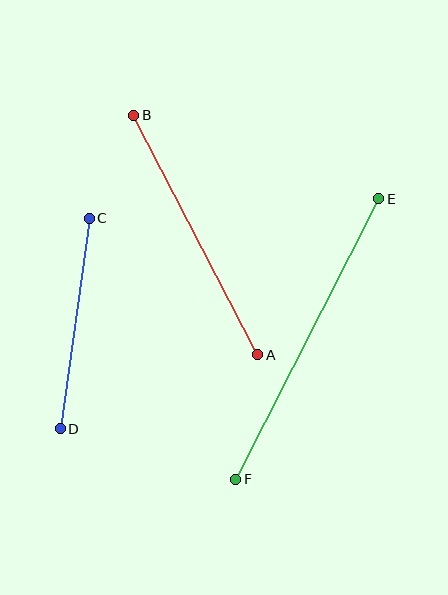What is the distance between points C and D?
The distance is approximately 213 pixels.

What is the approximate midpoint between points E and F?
The midpoint is at approximately (307, 339) pixels.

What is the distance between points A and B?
The distance is approximately 270 pixels.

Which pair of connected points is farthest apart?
Points E and F are farthest apart.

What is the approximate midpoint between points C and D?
The midpoint is at approximately (75, 324) pixels.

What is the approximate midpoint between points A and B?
The midpoint is at approximately (196, 235) pixels.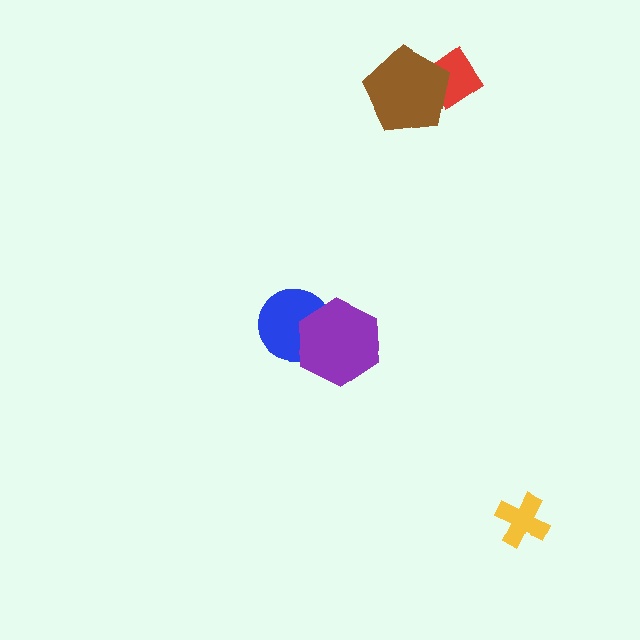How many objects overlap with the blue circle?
1 object overlaps with the blue circle.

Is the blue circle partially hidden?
Yes, it is partially covered by another shape.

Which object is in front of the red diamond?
The brown pentagon is in front of the red diamond.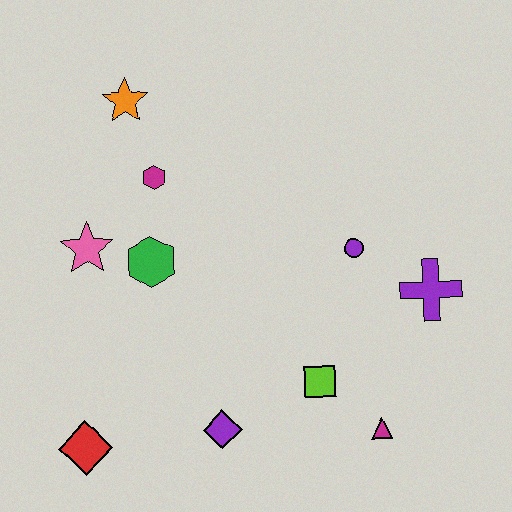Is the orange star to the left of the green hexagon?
Yes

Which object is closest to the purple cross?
The purple circle is closest to the purple cross.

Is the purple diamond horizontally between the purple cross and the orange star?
Yes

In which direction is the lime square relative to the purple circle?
The lime square is below the purple circle.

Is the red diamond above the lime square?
No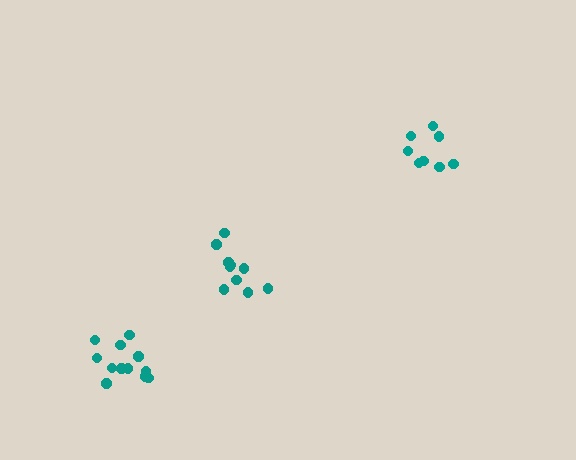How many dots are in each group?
Group 1: 8 dots, Group 2: 10 dots, Group 3: 12 dots (30 total).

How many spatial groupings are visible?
There are 3 spatial groupings.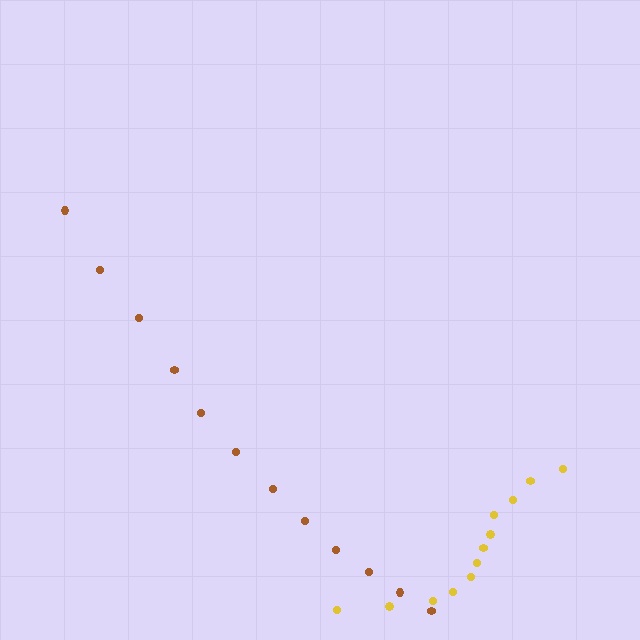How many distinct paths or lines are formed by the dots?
There are 2 distinct paths.